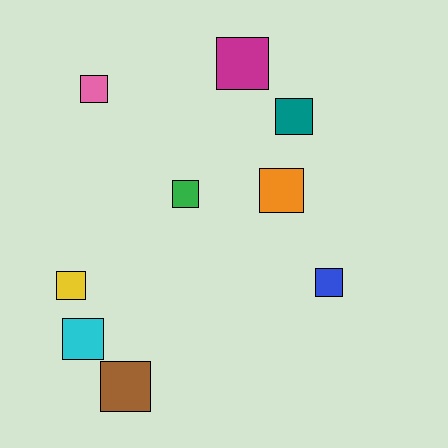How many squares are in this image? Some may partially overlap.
There are 9 squares.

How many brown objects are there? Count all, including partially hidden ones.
There is 1 brown object.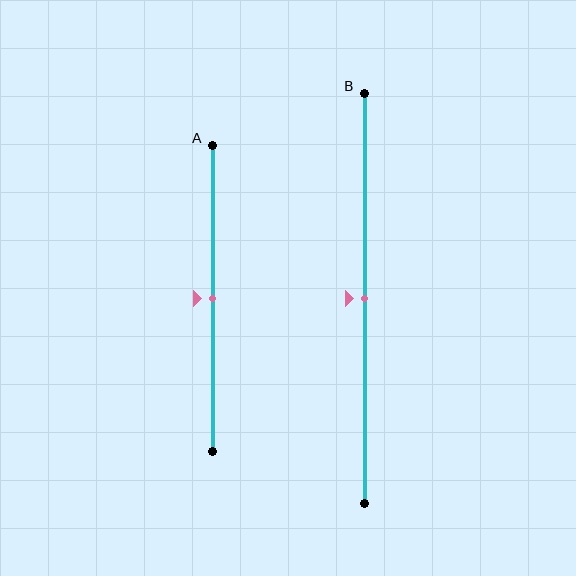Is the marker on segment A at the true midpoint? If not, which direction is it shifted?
Yes, the marker on segment A is at the true midpoint.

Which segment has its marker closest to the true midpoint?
Segment A has its marker closest to the true midpoint.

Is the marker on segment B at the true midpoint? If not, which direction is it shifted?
Yes, the marker on segment B is at the true midpoint.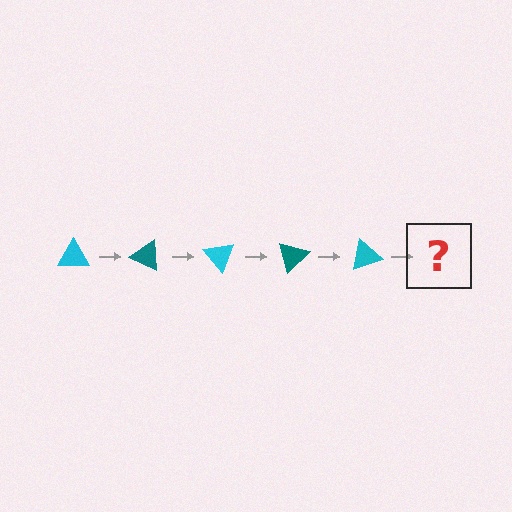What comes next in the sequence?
The next element should be a teal triangle, rotated 125 degrees from the start.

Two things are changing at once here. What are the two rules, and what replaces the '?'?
The two rules are that it rotates 25 degrees each step and the color cycles through cyan and teal. The '?' should be a teal triangle, rotated 125 degrees from the start.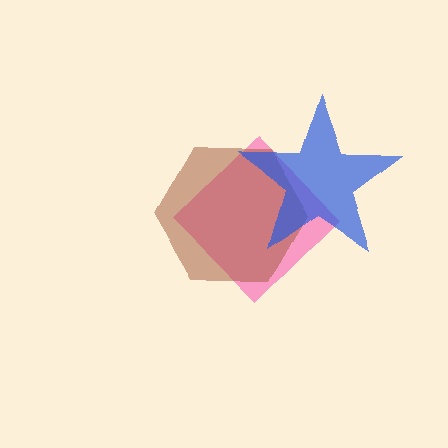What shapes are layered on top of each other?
The layered shapes are: a pink diamond, a brown hexagon, a blue star.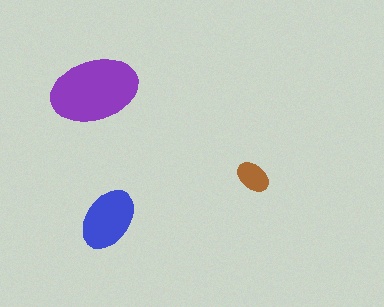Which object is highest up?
The purple ellipse is topmost.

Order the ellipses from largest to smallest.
the purple one, the blue one, the brown one.